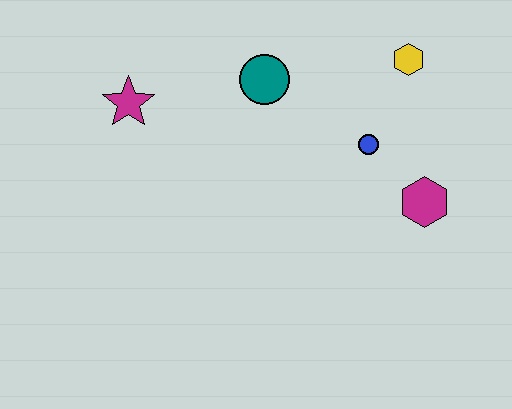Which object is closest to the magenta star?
The teal circle is closest to the magenta star.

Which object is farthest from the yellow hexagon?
The magenta star is farthest from the yellow hexagon.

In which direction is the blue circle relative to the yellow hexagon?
The blue circle is below the yellow hexagon.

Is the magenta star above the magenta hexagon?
Yes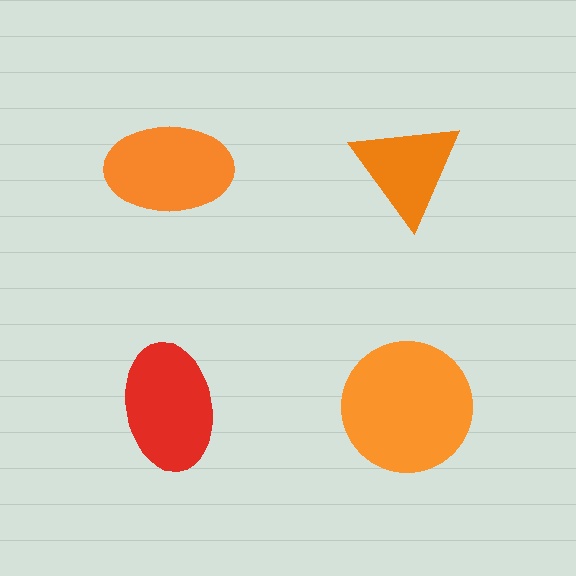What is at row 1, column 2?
An orange triangle.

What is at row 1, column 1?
An orange ellipse.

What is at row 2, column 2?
An orange circle.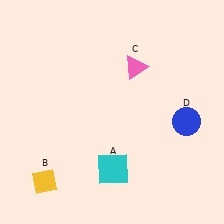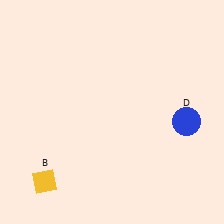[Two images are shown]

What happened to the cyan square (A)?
The cyan square (A) was removed in Image 2. It was in the bottom-right area of Image 1.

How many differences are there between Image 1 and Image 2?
There are 2 differences between the two images.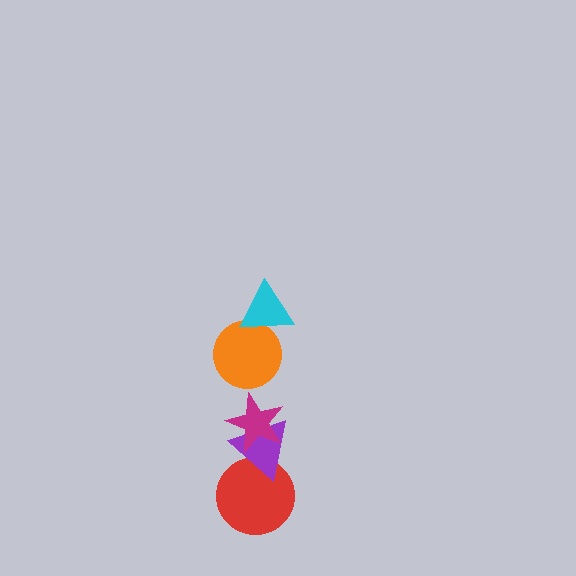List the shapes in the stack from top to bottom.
From top to bottom: the cyan triangle, the orange circle, the magenta star, the purple triangle, the red circle.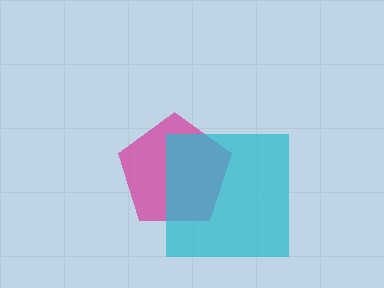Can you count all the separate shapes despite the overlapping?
Yes, there are 2 separate shapes.